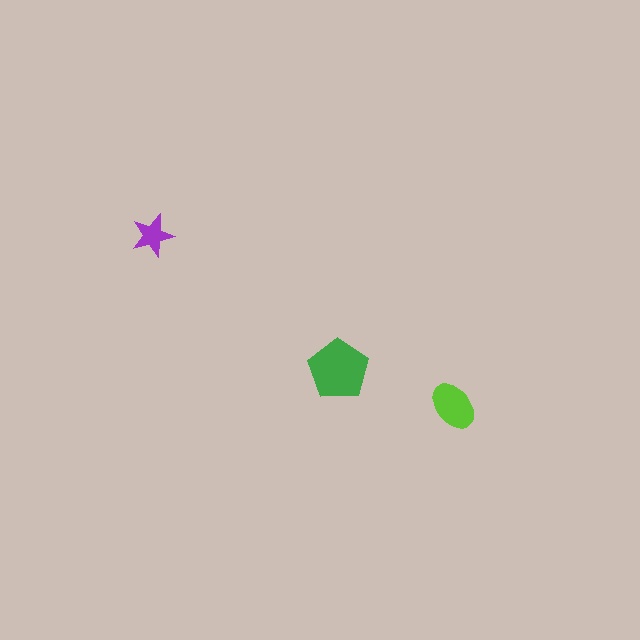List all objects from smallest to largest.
The purple star, the lime ellipse, the green pentagon.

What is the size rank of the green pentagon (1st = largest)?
1st.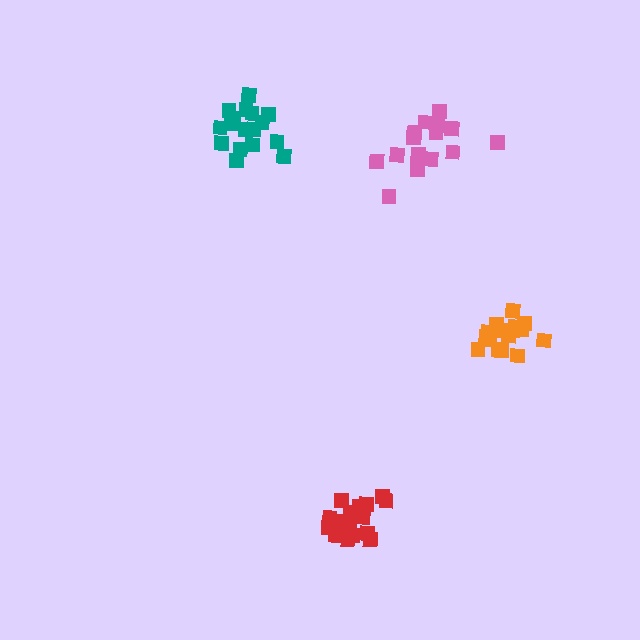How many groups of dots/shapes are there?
There are 4 groups.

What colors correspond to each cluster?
The clusters are colored: pink, teal, red, orange.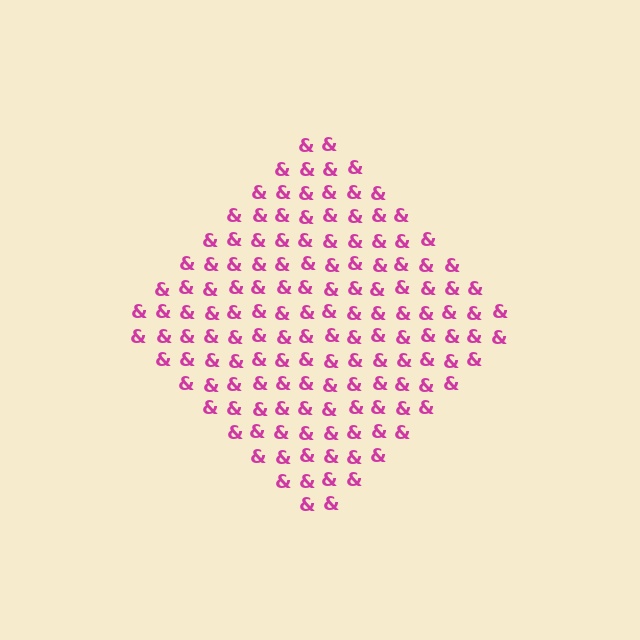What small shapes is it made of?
It is made of small ampersands.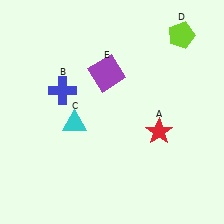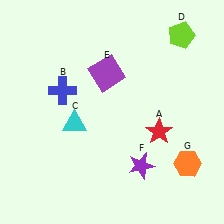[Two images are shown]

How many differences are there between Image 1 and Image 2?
There are 2 differences between the two images.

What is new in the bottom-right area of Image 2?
A purple star (F) was added in the bottom-right area of Image 2.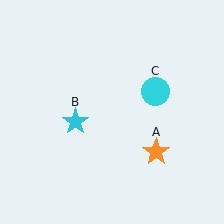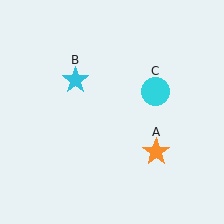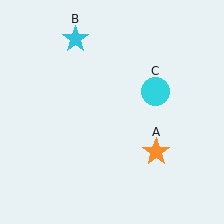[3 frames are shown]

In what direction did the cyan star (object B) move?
The cyan star (object B) moved up.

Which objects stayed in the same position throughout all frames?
Orange star (object A) and cyan circle (object C) remained stationary.